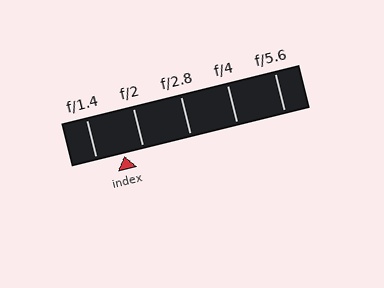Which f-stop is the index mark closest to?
The index mark is closest to f/2.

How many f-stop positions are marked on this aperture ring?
There are 5 f-stop positions marked.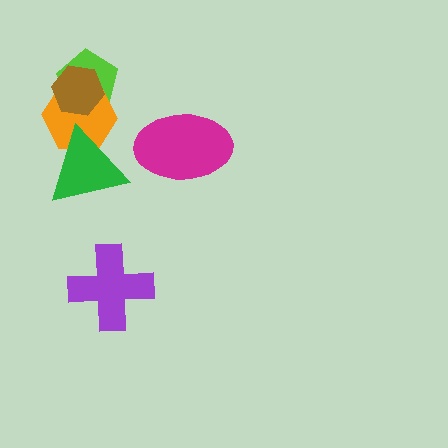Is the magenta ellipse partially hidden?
No, no other shape covers it.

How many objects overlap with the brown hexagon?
2 objects overlap with the brown hexagon.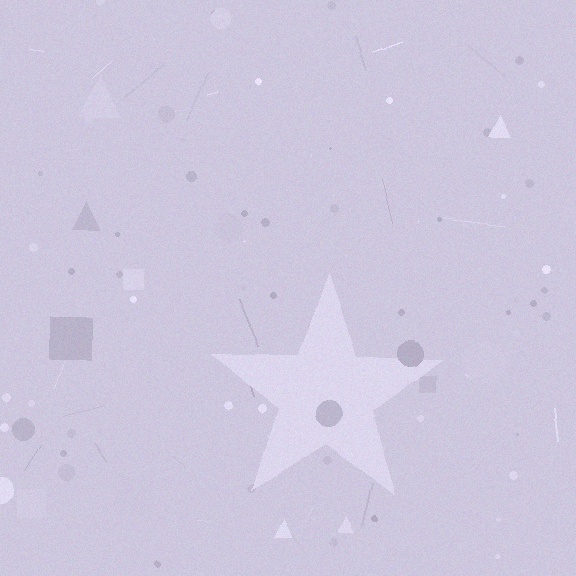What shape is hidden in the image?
A star is hidden in the image.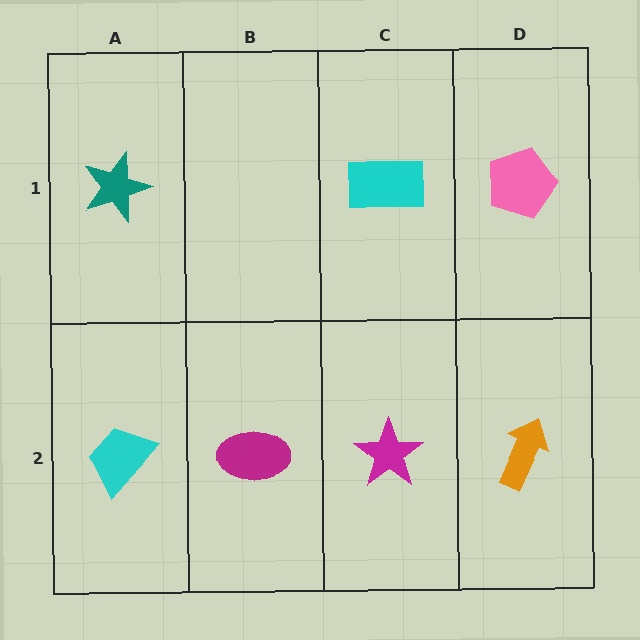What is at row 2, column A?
A cyan trapezoid.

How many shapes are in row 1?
3 shapes.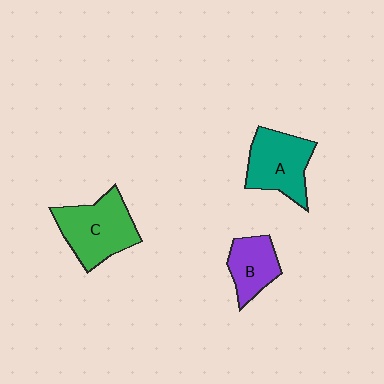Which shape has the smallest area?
Shape B (purple).